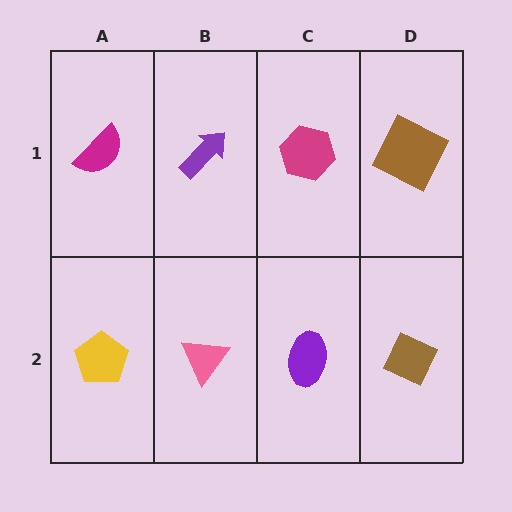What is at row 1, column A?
A magenta semicircle.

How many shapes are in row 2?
4 shapes.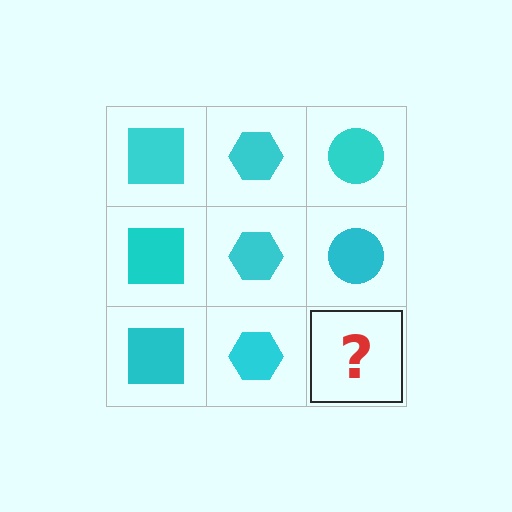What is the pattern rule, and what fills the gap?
The rule is that each column has a consistent shape. The gap should be filled with a cyan circle.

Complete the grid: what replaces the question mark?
The question mark should be replaced with a cyan circle.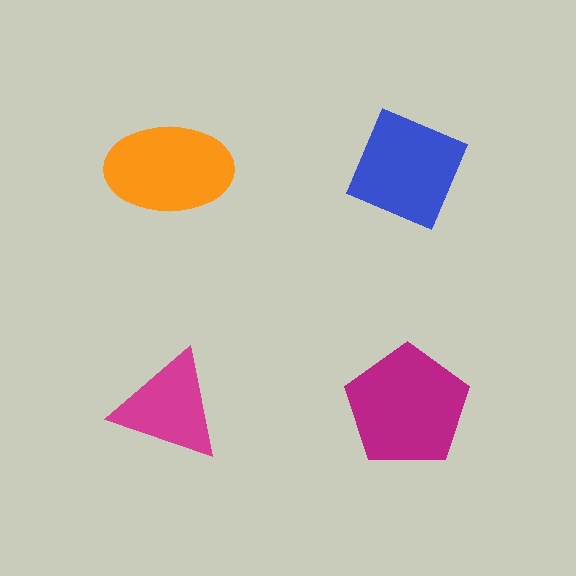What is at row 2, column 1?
A magenta triangle.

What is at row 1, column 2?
A blue diamond.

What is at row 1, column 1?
An orange ellipse.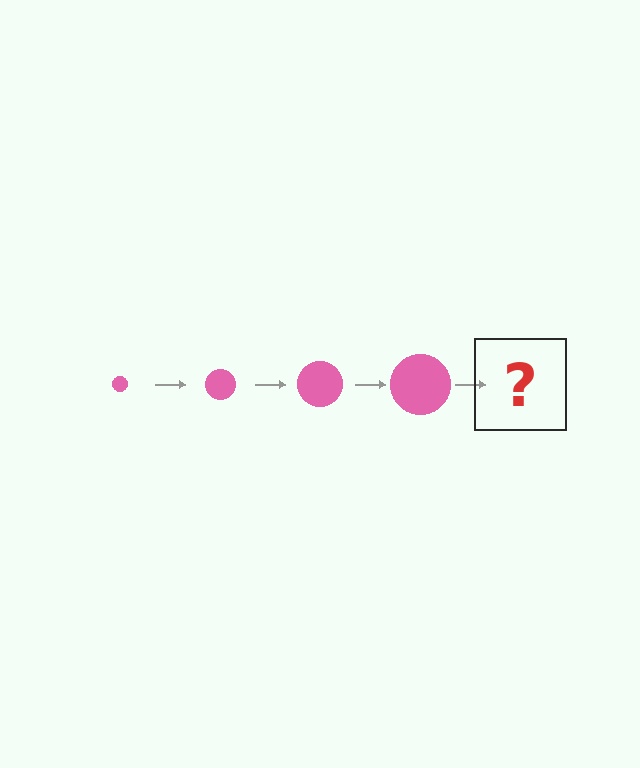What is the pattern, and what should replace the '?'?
The pattern is that the circle gets progressively larger each step. The '?' should be a pink circle, larger than the previous one.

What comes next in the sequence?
The next element should be a pink circle, larger than the previous one.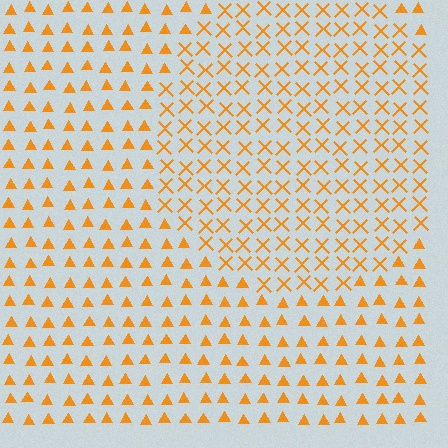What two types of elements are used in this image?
The image uses X marks inside the circle region and triangles outside it.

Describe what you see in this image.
The image is filled with small orange elements arranged in a uniform grid. A circle-shaped region contains X marks, while the surrounding area contains triangles. The boundary is defined purely by the change in element shape.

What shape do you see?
I see a circle.